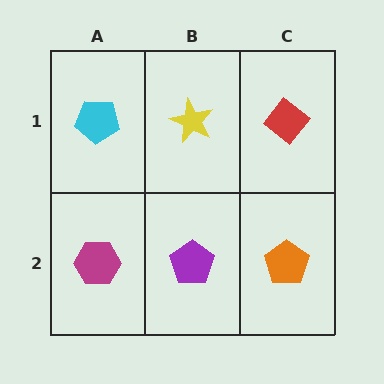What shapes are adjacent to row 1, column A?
A magenta hexagon (row 2, column A), a yellow star (row 1, column B).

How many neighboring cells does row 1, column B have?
3.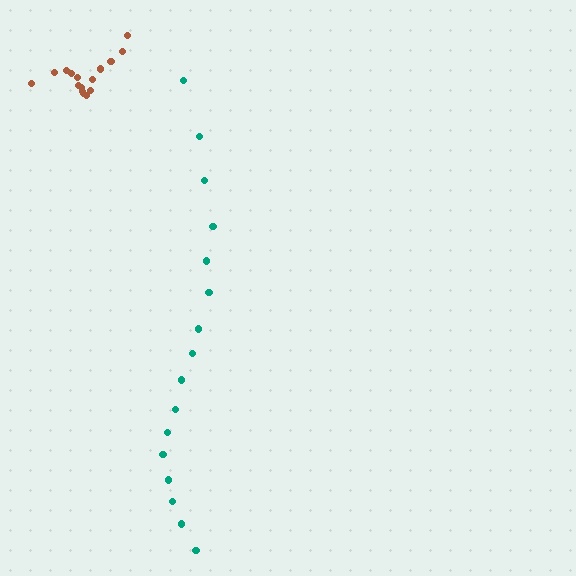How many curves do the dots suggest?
There are 2 distinct paths.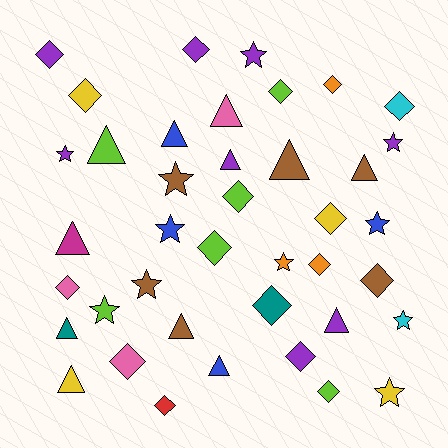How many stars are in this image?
There are 11 stars.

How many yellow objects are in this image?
There are 4 yellow objects.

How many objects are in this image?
There are 40 objects.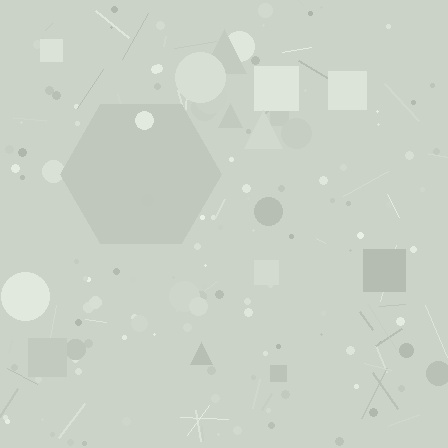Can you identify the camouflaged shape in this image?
The camouflaged shape is a hexagon.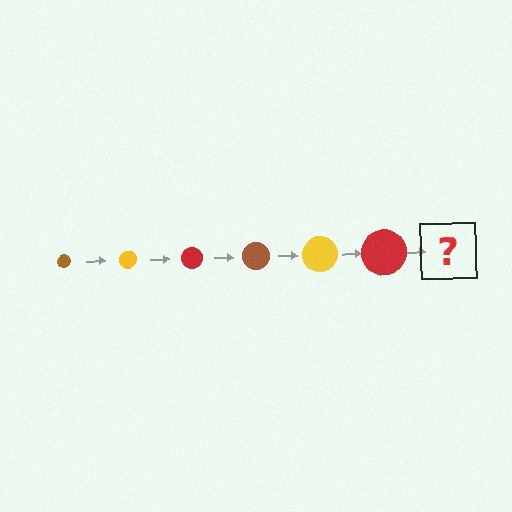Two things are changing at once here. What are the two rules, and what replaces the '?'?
The two rules are that the circle grows larger each step and the color cycles through brown, yellow, and red. The '?' should be a brown circle, larger than the previous one.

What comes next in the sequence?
The next element should be a brown circle, larger than the previous one.